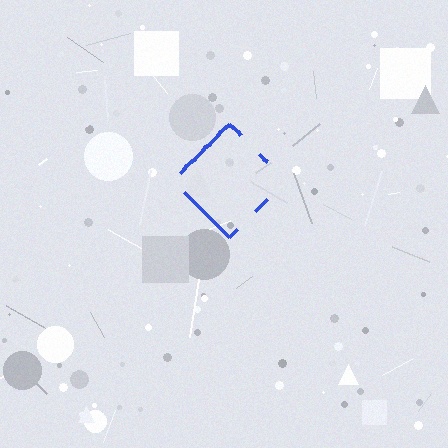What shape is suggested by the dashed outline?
The dashed outline suggests a diamond.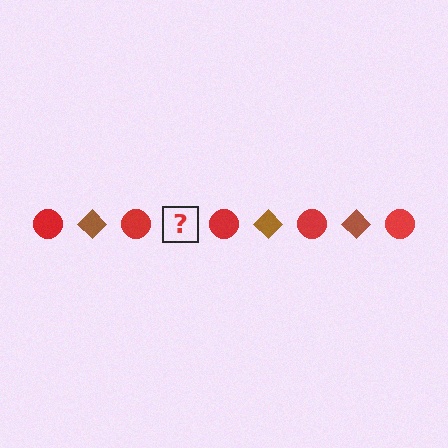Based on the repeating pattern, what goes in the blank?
The blank should be a brown diamond.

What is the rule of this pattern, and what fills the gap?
The rule is that the pattern alternates between red circle and brown diamond. The gap should be filled with a brown diamond.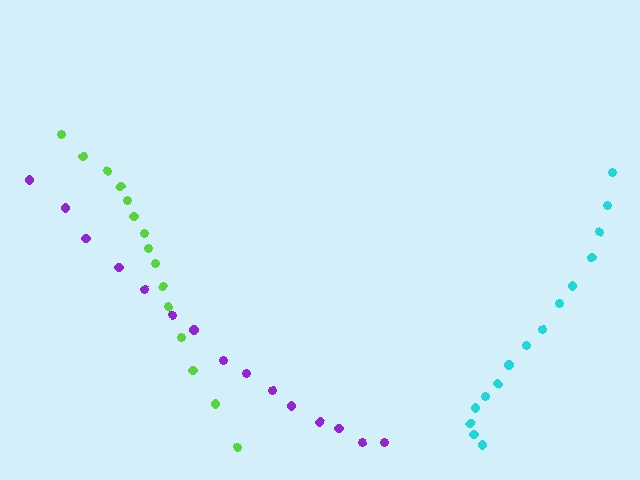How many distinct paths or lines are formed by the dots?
There are 3 distinct paths.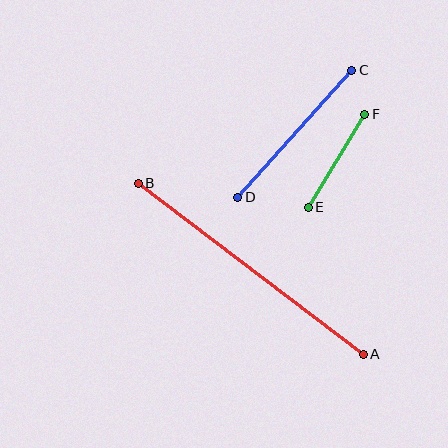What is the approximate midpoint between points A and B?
The midpoint is at approximately (251, 269) pixels.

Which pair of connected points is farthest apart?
Points A and B are farthest apart.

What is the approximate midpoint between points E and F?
The midpoint is at approximately (336, 161) pixels.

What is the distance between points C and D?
The distance is approximately 171 pixels.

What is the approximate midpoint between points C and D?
The midpoint is at approximately (295, 134) pixels.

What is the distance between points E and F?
The distance is approximately 109 pixels.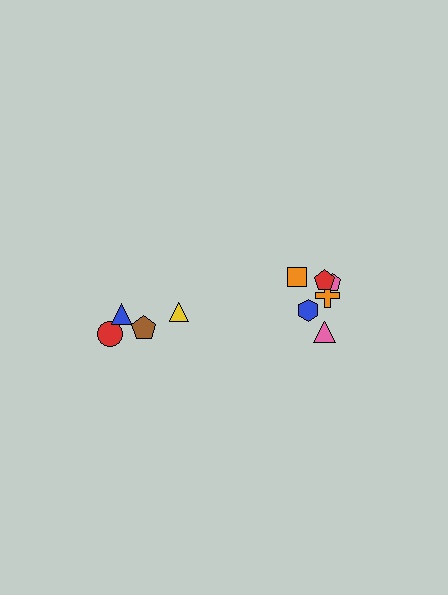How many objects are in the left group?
There are 4 objects.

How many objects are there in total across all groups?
There are 10 objects.